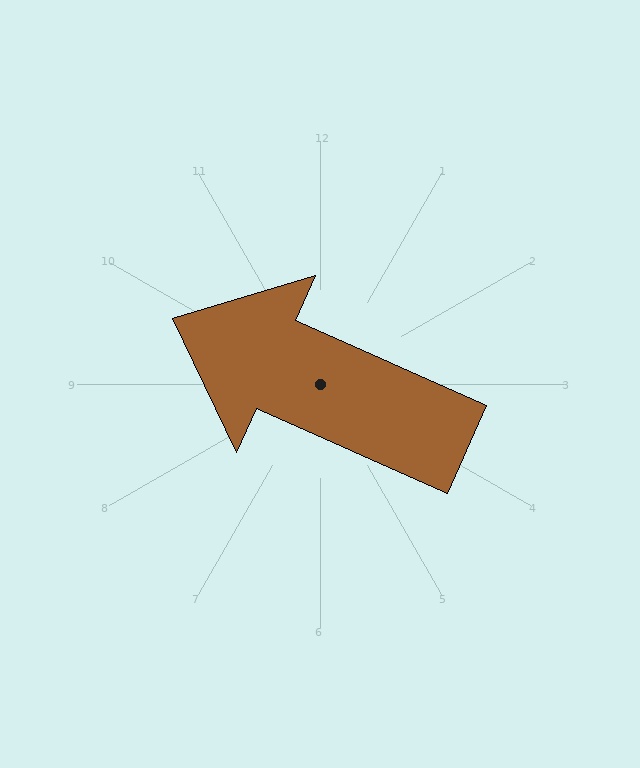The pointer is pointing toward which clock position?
Roughly 10 o'clock.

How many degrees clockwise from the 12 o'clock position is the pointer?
Approximately 294 degrees.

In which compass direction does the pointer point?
Northwest.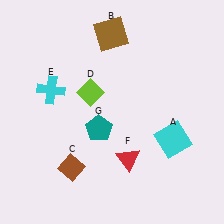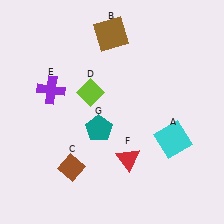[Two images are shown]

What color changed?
The cross (E) changed from cyan in Image 1 to purple in Image 2.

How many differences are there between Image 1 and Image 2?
There is 1 difference between the two images.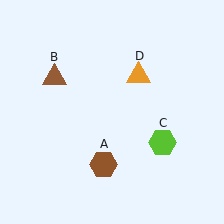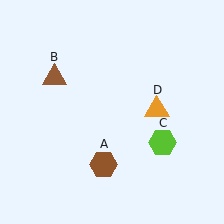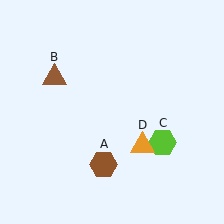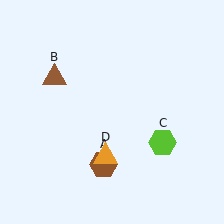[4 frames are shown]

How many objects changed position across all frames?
1 object changed position: orange triangle (object D).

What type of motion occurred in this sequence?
The orange triangle (object D) rotated clockwise around the center of the scene.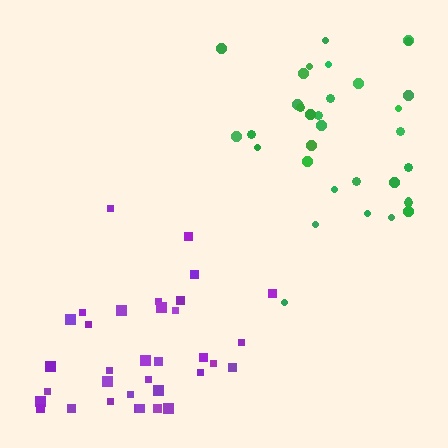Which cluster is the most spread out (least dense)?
Green.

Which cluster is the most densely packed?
Purple.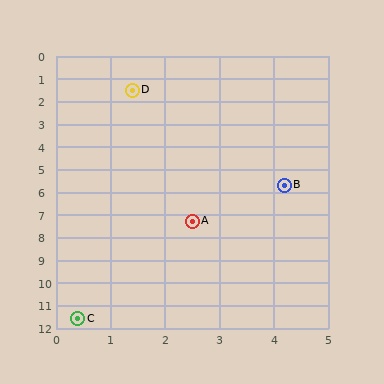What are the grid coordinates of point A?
Point A is at approximately (2.5, 7.3).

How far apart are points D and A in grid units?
Points D and A are about 5.9 grid units apart.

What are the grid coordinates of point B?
Point B is at approximately (4.2, 5.7).